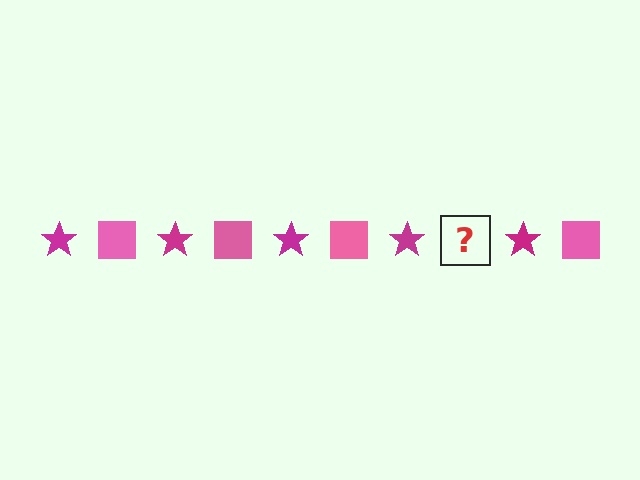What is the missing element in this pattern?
The missing element is a pink square.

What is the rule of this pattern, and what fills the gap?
The rule is that the pattern alternates between magenta star and pink square. The gap should be filled with a pink square.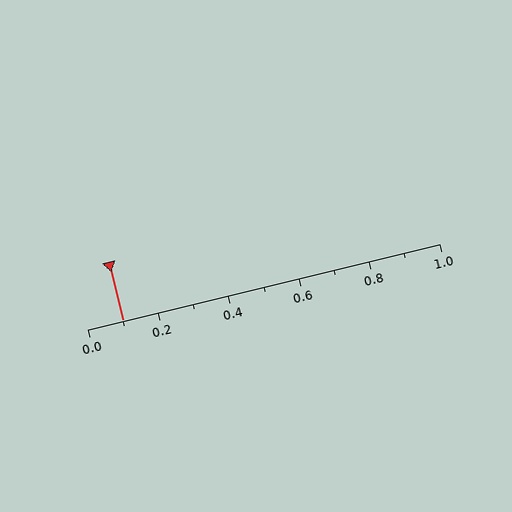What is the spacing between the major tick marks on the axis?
The major ticks are spaced 0.2 apart.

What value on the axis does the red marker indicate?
The marker indicates approximately 0.1.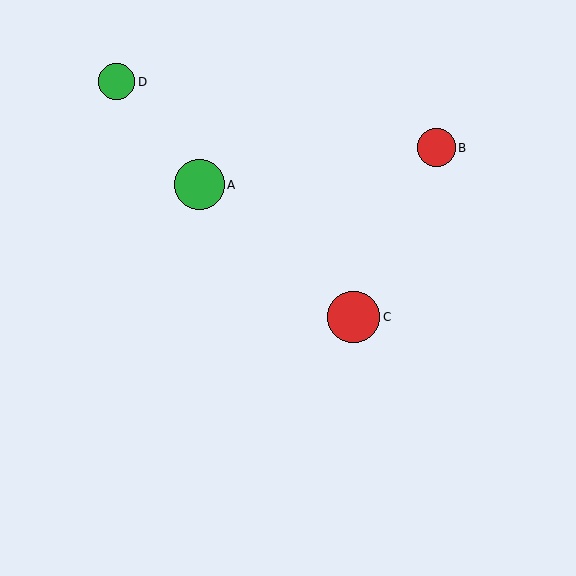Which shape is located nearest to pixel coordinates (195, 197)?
The green circle (labeled A) at (199, 185) is nearest to that location.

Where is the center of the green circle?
The center of the green circle is at (117, 82).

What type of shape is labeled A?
Shape A is a green circle.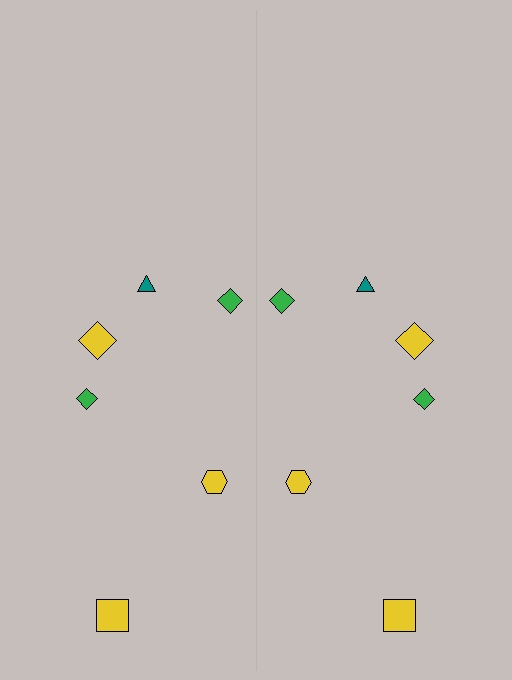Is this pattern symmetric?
Yes, this pattern has bilateral (reflection) symmetry.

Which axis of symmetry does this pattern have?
The pattern has a vertical axis of symmetry running through the center of the image.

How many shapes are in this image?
There are 12 shapes in this image.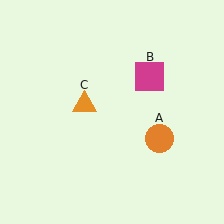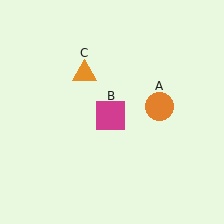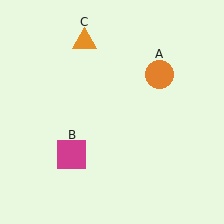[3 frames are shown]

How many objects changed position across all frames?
3 objects changed position: orange circle (object A), magenta square (object B), orange triangle (object C).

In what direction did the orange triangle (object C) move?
The orange triangle (object C) moved up.